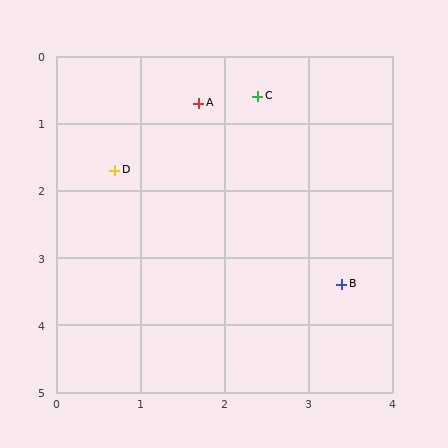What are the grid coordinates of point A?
Point A is at approximately (1.7, 0.7).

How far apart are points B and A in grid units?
Points B and A are about 3.2 grid units apart.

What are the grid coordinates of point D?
Point D is at approximately (0.7, 1.7).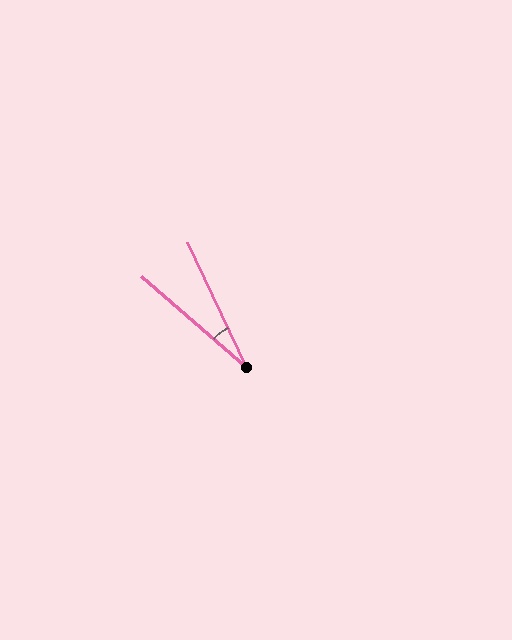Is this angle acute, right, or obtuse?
It is acute.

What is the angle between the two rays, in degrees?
Approximately 24 degrees.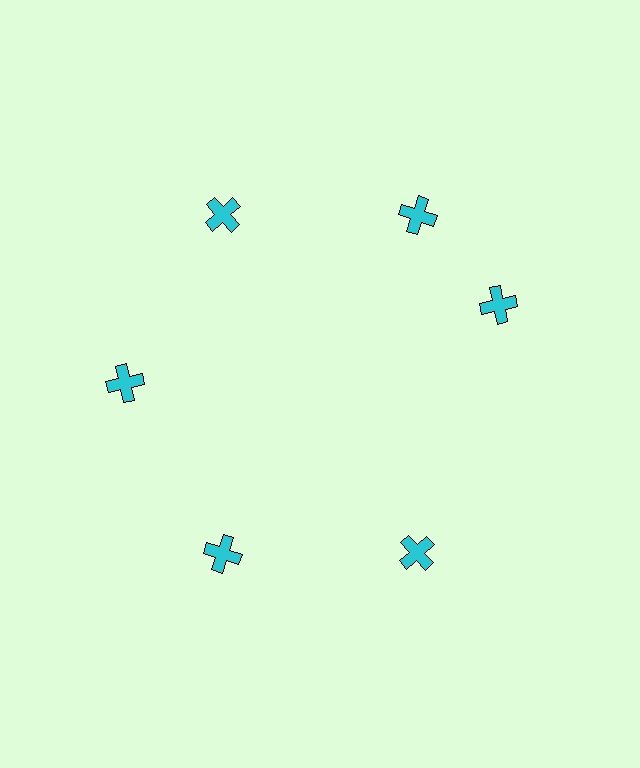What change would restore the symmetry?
The symmetry would be restored by rotating it back into even spacing with its neighbors so that all 6 crosses sit at equal angles and equal distance from the center.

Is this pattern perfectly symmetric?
No. The 6 cyan crosses are arranged in a ring, but one element near the 3 o'clock position is rotated out of alignment along the ring, breaking the 6-fold rotational symmetry.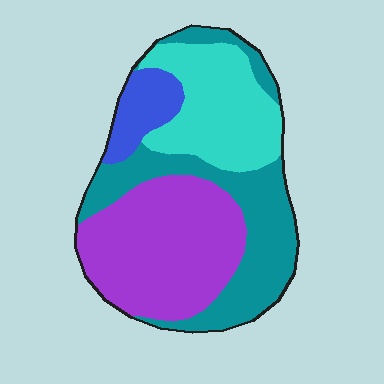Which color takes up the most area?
Purple, at roughly 35%.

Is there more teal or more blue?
Teal.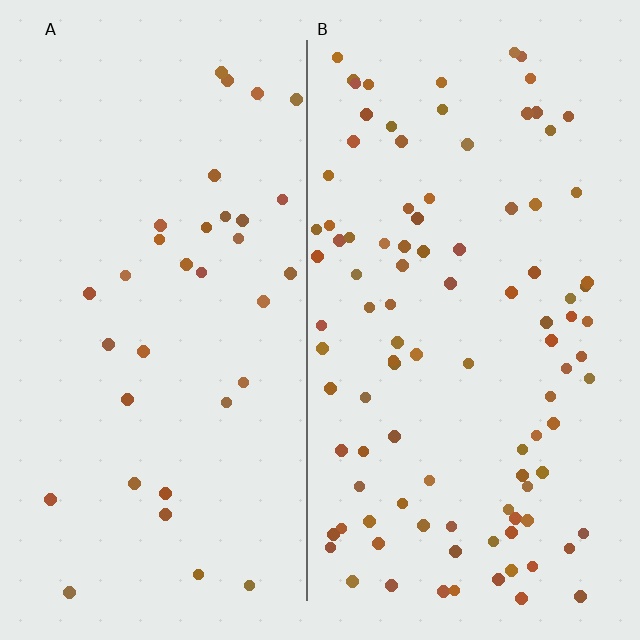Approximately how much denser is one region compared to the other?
Approximately 2.9× — region B over region A.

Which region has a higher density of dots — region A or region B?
B (the right).